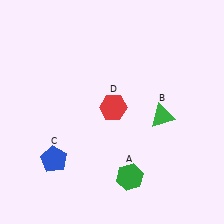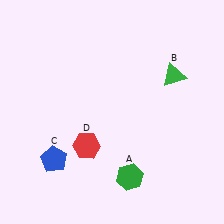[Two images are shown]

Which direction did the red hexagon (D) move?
The red hexagon (D) moved down.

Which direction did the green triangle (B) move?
The green triangle (B) moved up.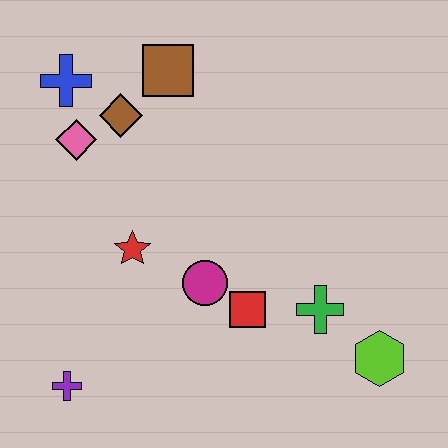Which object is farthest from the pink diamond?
The lime hexagon is farthest from the pink diamond.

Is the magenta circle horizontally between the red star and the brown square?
No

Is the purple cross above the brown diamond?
No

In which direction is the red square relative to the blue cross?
The red square is below the blue cross.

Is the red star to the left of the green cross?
Yes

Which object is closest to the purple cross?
The red star is closest to the purple cross.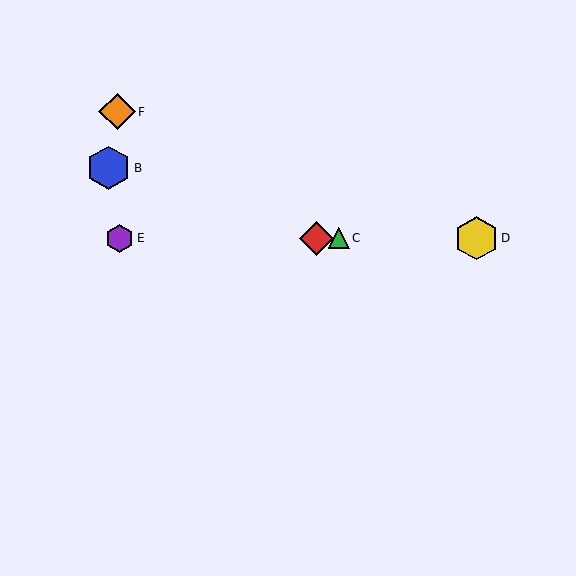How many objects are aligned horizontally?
4 objects (A, C, D, E) are aligned horizontally.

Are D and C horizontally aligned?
Yes, both are at y≈238.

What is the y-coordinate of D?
Object D is at y≈238.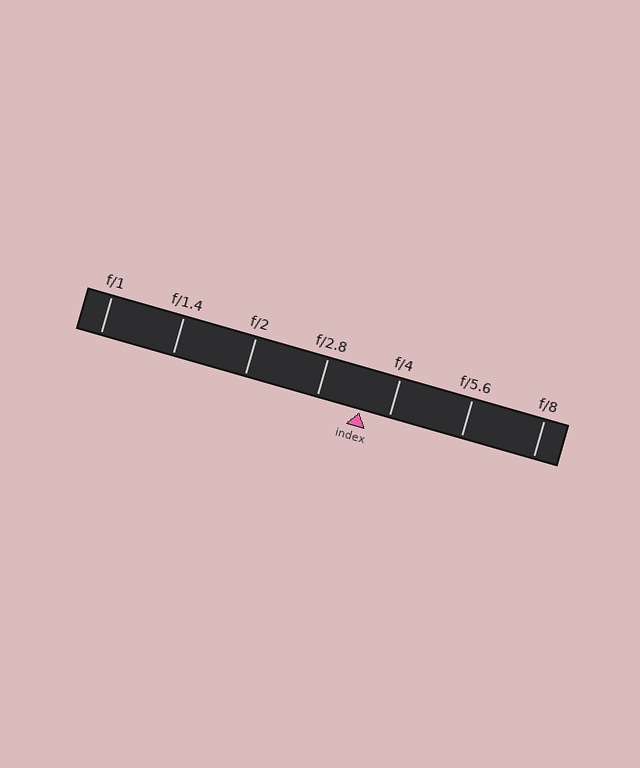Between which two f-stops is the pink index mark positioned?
The index mark is between f/2.8 and f/4.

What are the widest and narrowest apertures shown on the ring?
The widest aperture shown is f/1 and the narrowest is f/8.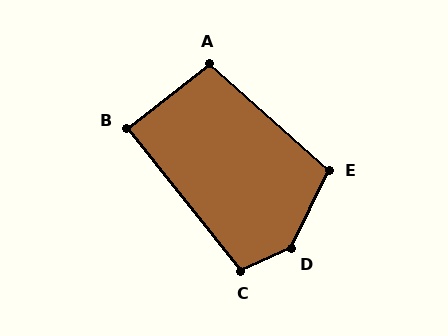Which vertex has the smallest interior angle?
B, at approximately 90 degrees.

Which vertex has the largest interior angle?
D, at approximately 140 degrees.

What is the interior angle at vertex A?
Approximately 100 degrees (obtuse).